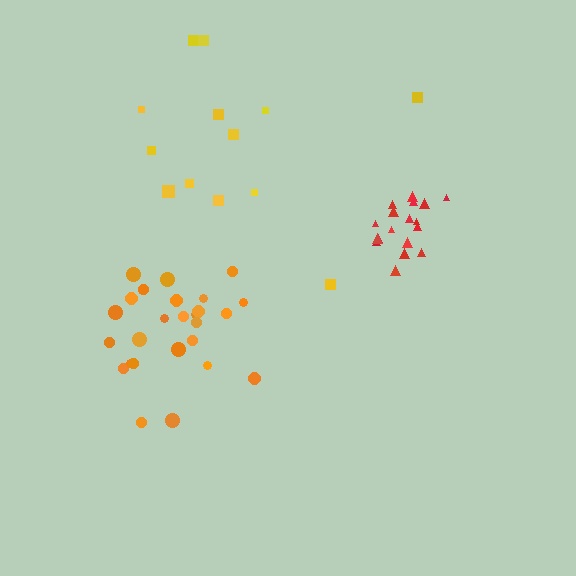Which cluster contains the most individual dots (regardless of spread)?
Orange (27).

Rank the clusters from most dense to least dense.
red, orange, yellow.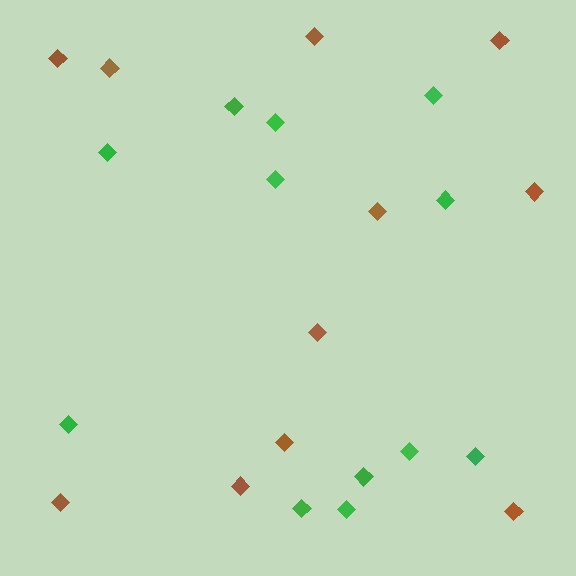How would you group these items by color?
There are 2 groups: one group of brown diamonds (11) and one group of green diamonds (12).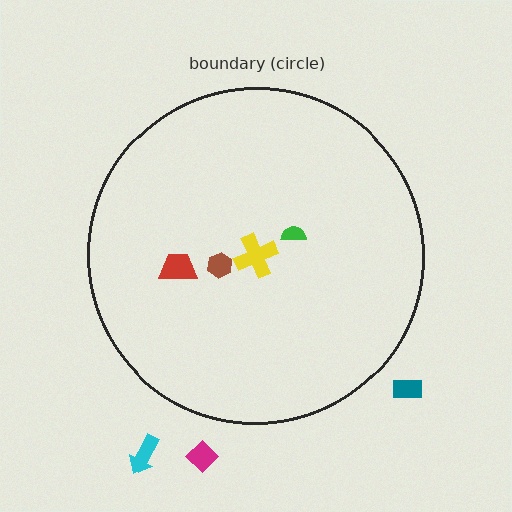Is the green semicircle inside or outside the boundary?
Inside.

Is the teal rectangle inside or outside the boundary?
Outside.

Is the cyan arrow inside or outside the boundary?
Outside.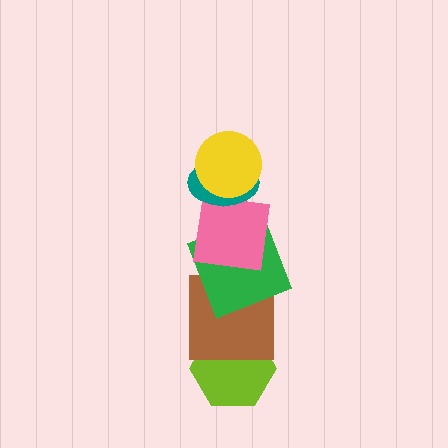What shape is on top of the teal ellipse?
The yellow circle is on top of the teal ellipse.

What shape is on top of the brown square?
The green square is on top of the brown square.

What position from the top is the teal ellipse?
The teal ellipse is 2nd from the top.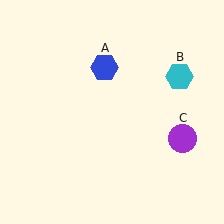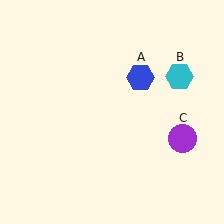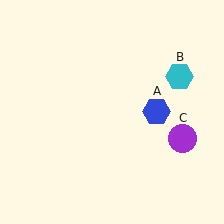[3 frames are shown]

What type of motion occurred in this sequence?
The blue hexagon (object A) rotated clockwise around the center of the scene.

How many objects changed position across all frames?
1 object changed position: blue hexagon (object A).